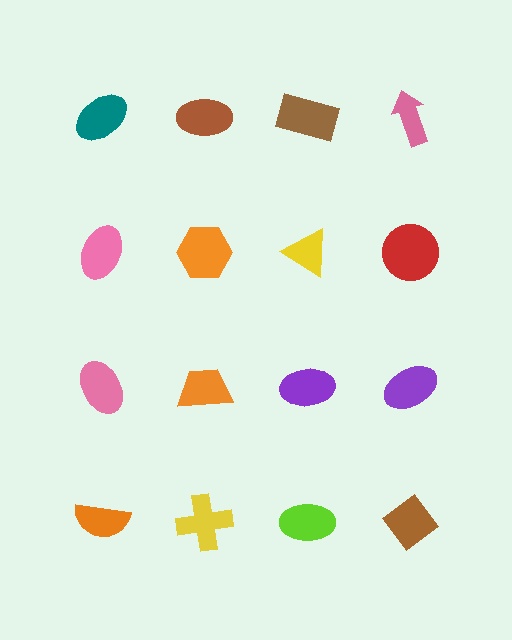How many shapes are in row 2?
4 shapes.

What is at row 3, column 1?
A pink ellipse.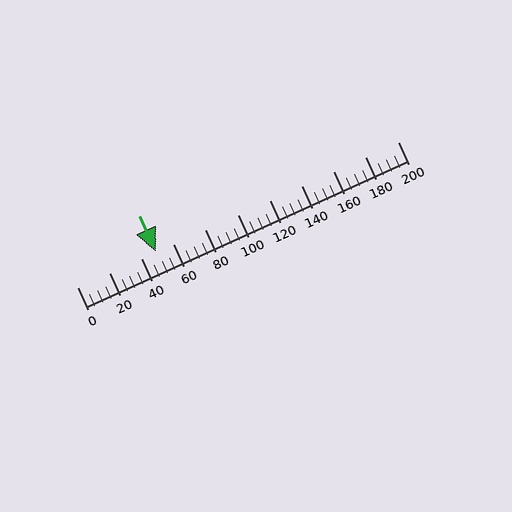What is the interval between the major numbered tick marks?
The major tick marks are spaced 20 units apart.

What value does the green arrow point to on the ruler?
The green arrow points to approximately 49.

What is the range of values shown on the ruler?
The ruler shows values from 0 to 200.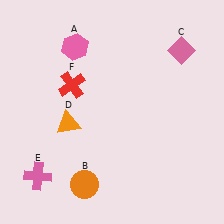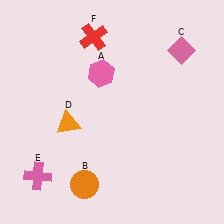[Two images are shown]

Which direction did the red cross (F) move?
The red cross (F) moved up.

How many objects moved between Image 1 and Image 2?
2 objects moved between the two images.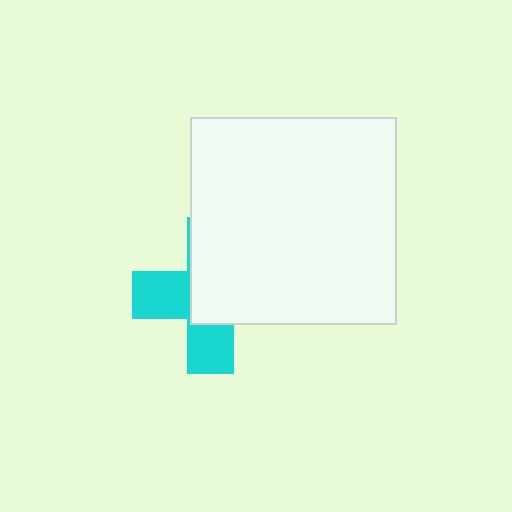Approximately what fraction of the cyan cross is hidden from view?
Roughly 59% of the cyan cross is hidden behind the white square.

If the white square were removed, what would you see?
You would see the complete cyan cross.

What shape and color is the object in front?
The object in front is a white square.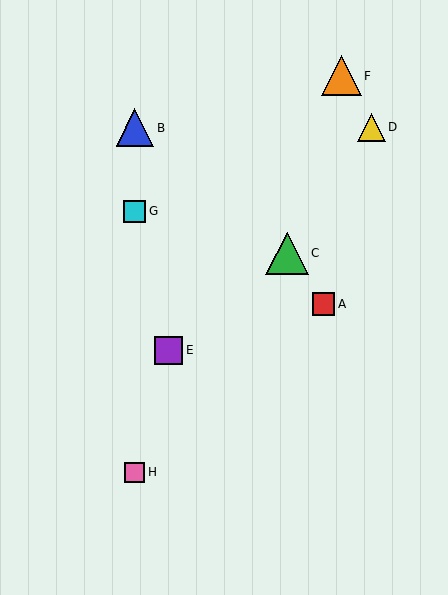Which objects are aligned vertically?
Objects B, G, H are aligned vertically.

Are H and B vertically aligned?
Yes, both are at x≈135.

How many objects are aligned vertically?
3 objects (B, G, H) are aligned vertically.